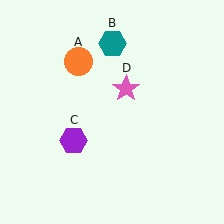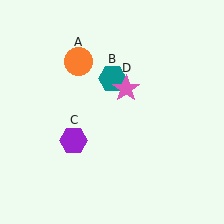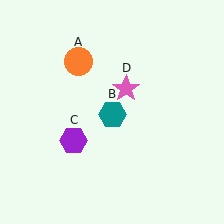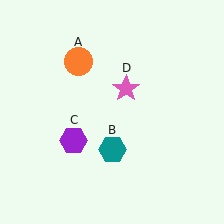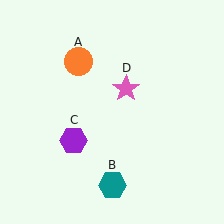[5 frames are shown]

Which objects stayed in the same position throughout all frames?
Orange circle (object A) and purple hexagon (object C) and pink star (object D) remained stationary.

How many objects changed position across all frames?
1 object changed position: teal hexagon (object B).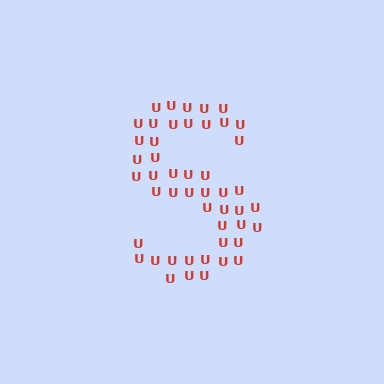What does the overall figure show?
The overall figure shows the letter S.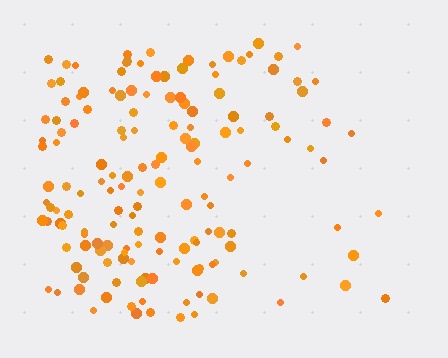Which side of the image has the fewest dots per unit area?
The right.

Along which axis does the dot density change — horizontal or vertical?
Horizontal.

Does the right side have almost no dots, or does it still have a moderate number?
Still a moderate number, just noticeably fewer than the left.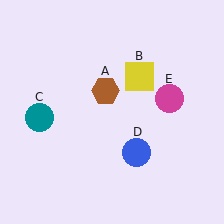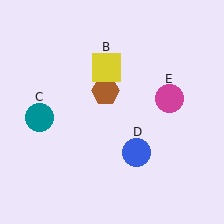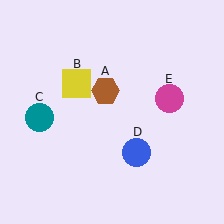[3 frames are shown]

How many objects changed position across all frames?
1 object changed position: yellow square (object B).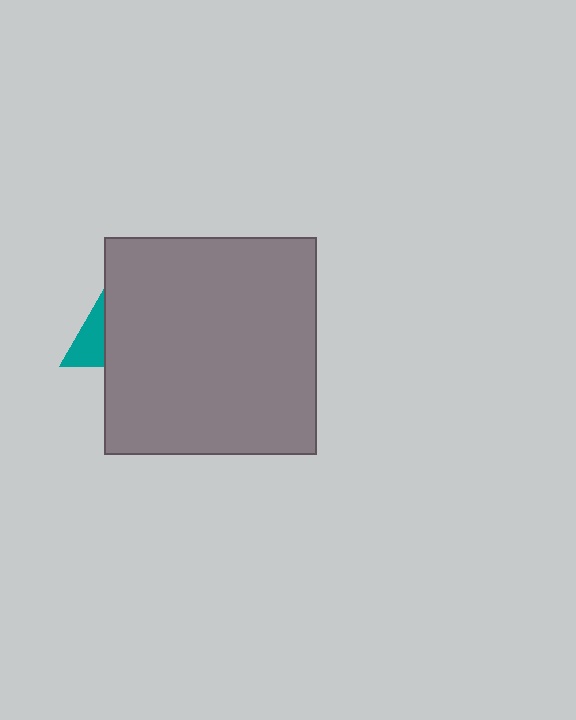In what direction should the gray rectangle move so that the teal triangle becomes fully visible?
The gray rectangle should move right. That is the shortest direction to clear the overlap and leave the teal triangle fully visible.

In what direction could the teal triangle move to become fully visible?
The teal triangle could move left. That would shift it out from behind the gray rectangle entirely.